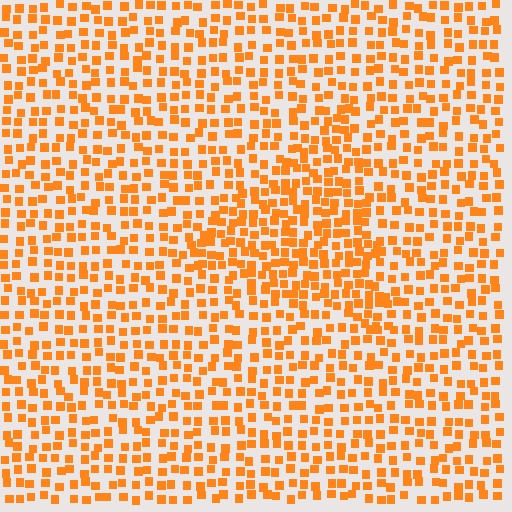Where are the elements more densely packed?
The elements are more densely packed inside the triangle boundary.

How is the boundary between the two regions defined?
The boundary is defined by a change in element density (approximately 1.6x ratio). All elements are the same color, size, and shape.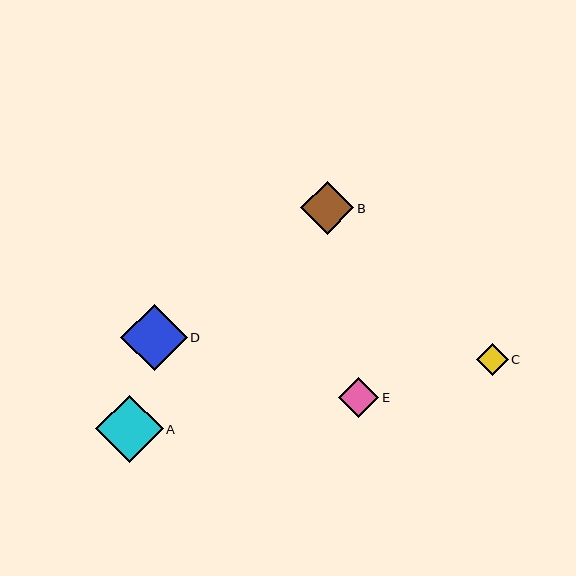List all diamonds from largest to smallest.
From largest to smallest: A, D, B, E, C.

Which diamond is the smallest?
Diamond C is the smallest with a size of approximately 32 pixels.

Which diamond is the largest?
Diamond A is the largest with a size of approximately 68 pixels.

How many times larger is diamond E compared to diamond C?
Diamond E is approximately 1.3 times the size of diamond C.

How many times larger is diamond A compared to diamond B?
Diamond A is approximately 1.3 times the size of diamond B.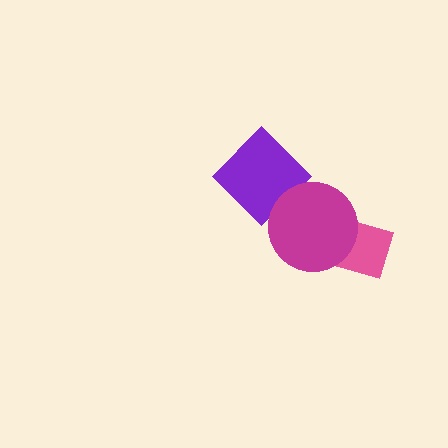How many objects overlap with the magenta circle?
2 objects overlap with the magenta circle.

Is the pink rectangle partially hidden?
Yes, it is partially covered by another shape.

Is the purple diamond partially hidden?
Yes, it is partially covered by another shape.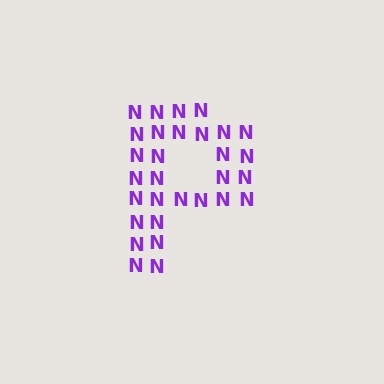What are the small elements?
The small elements are letter N's.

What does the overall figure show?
The overall figure shows the letter P.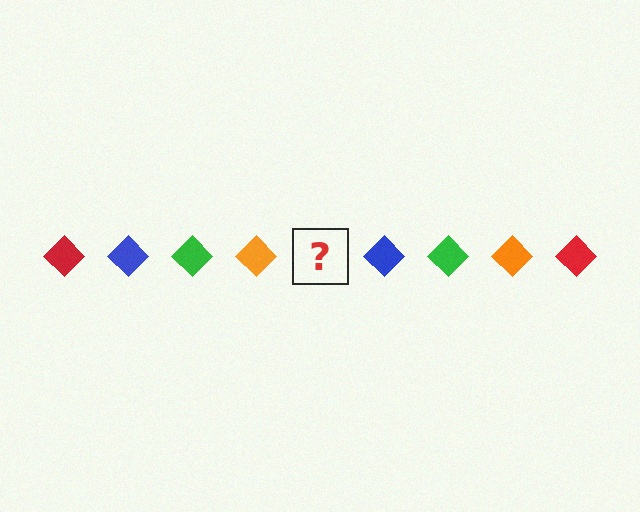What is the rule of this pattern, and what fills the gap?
The rule is that the pattern cycles through red, blue, green, orange diamonds. The gap should be filled with a red diamond.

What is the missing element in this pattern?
The missing element is a red diamond.